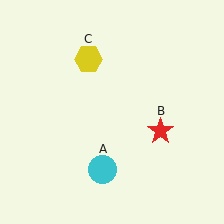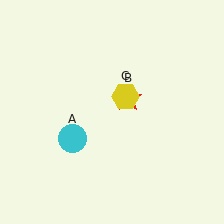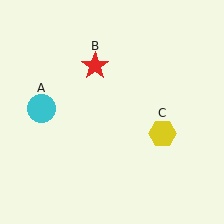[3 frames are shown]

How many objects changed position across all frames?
3 objects changed position: cyan circle (object A), red star (object B), yellow hexagon (object C).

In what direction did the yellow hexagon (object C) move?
The yellow hexagon (object C) moved down and to the right.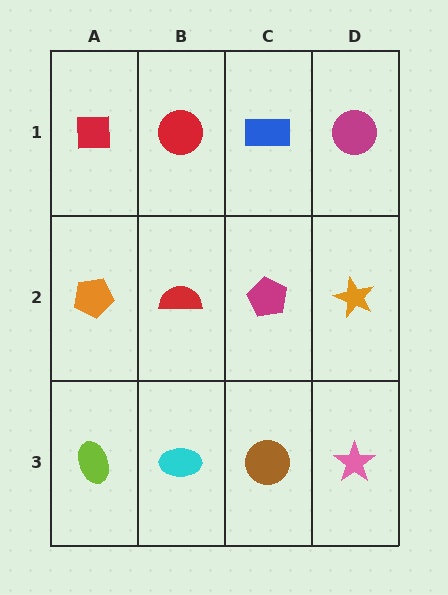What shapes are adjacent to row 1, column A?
An orange pentagon (row 2, column A), a red circle (row 1, column B).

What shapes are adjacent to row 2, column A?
A red square (row 1, column A), a lime ellipse (row 3, column A), a red semicircle (row 2, column B).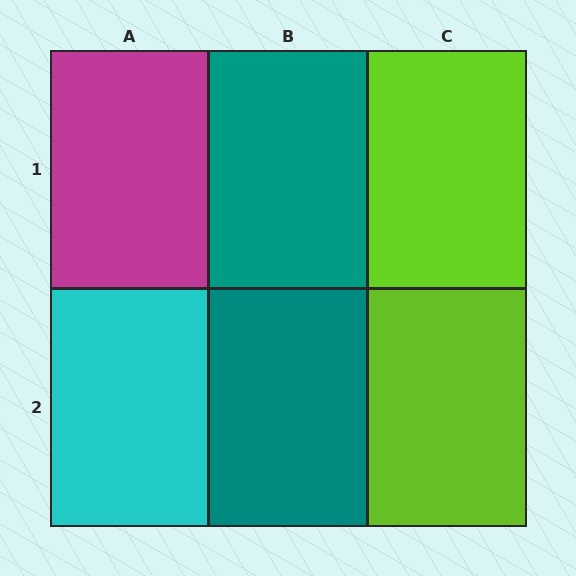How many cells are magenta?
1 cell is magenta.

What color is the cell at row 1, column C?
Lime.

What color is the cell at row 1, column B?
Teal.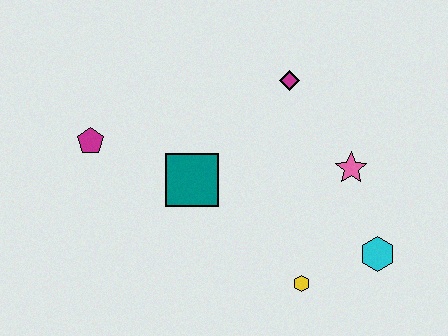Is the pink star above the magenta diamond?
No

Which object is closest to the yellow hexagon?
The cyan hexagon is closest to the yellow hexagon.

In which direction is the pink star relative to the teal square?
The pink star is to the right of the teal square.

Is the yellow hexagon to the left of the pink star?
Yes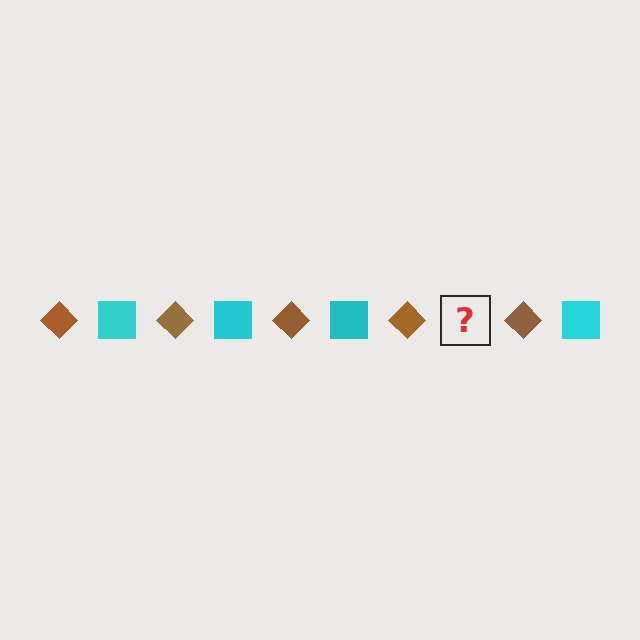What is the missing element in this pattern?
The missing element is a cyan square.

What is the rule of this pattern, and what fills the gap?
The rule is that the pattern alternates between brown diamond and cyan square. The gap should be filled with a cyan square.